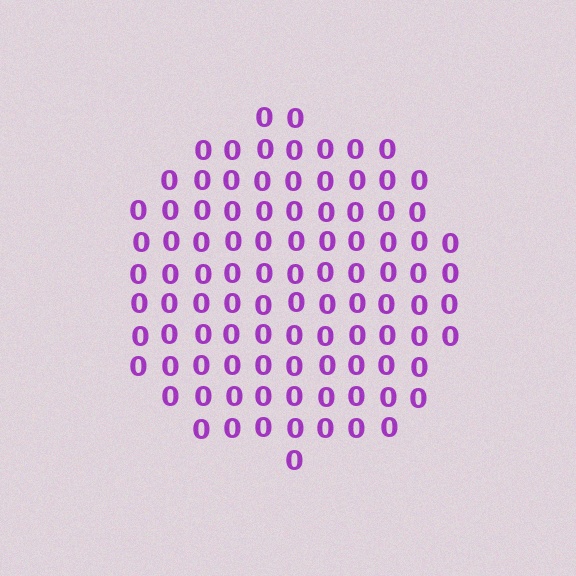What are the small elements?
The small elements are digit 0's.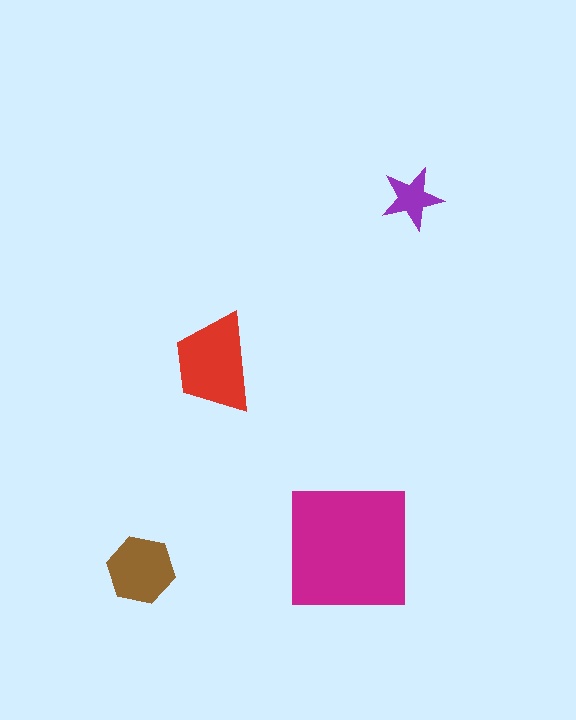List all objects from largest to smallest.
The magenta square, the red trapezoid, the brown hexagon, the purple star.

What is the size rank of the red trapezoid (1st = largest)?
2nd.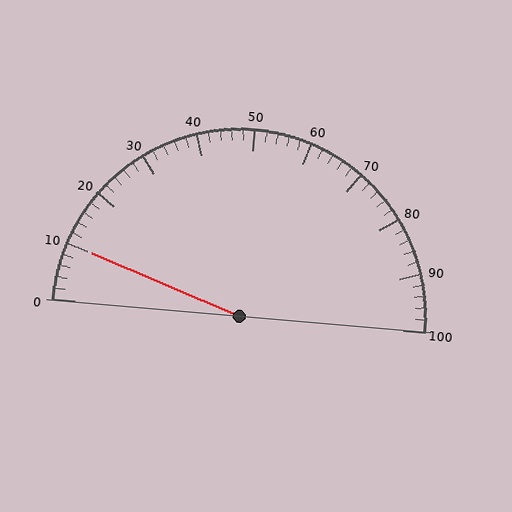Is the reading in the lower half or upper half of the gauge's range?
The reading is in the lower half of the range (0 to 100).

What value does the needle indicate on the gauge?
The needle indicates approximately 10.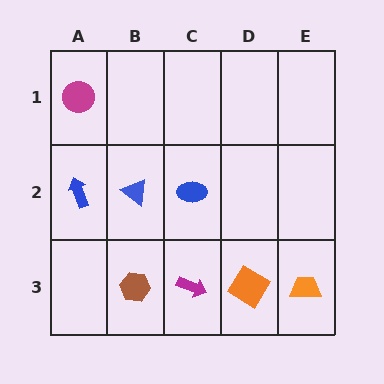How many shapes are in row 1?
1 shape.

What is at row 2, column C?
A blue ellipse.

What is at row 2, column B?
A blue triangle.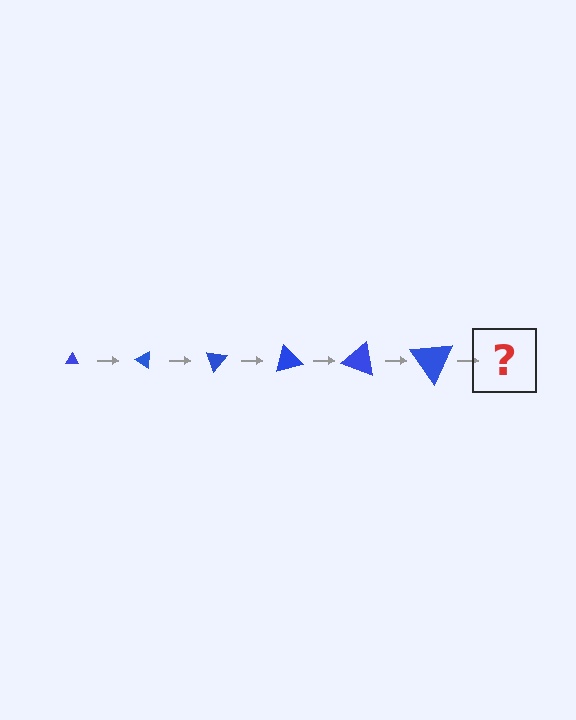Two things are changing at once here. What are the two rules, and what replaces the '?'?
The two rules are that the triangle grows larger each step and it rotates 35 degrees each step. The '?' should be a triangle, larger than the previous one and rotated 210 degrees from the start.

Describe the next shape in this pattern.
It should be a triangle, larger than the previous one and rotated 210 degrees from the start.